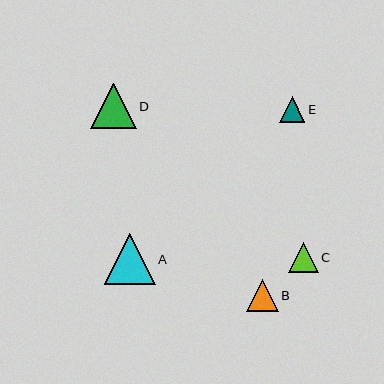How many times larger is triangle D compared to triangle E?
Triangle D is approximately 1.8 times the size of triangle E.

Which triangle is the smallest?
Triangle E is the smallest with a size of approximately 25 pixels.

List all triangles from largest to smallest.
From largest to smallest: A, D, B, C, E.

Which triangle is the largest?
Triangle A is the largest with a size of approximately 51 pixels.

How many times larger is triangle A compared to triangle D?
Triangle A is approximately 1.1 times the size of triangle D.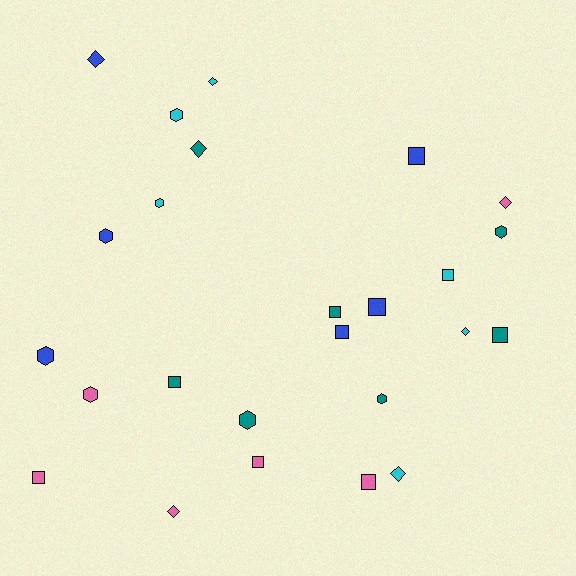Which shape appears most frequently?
Square, with 10 objects.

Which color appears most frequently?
Teal, with 7 objects.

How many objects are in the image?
There are 25 objects.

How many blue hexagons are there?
There are 2 blue hexagons.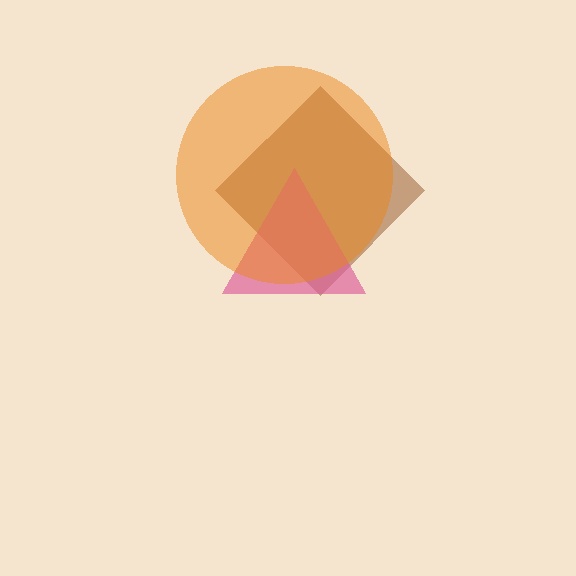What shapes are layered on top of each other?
The layered shapes are: a brown diamond, a pink triangle, an orange circle.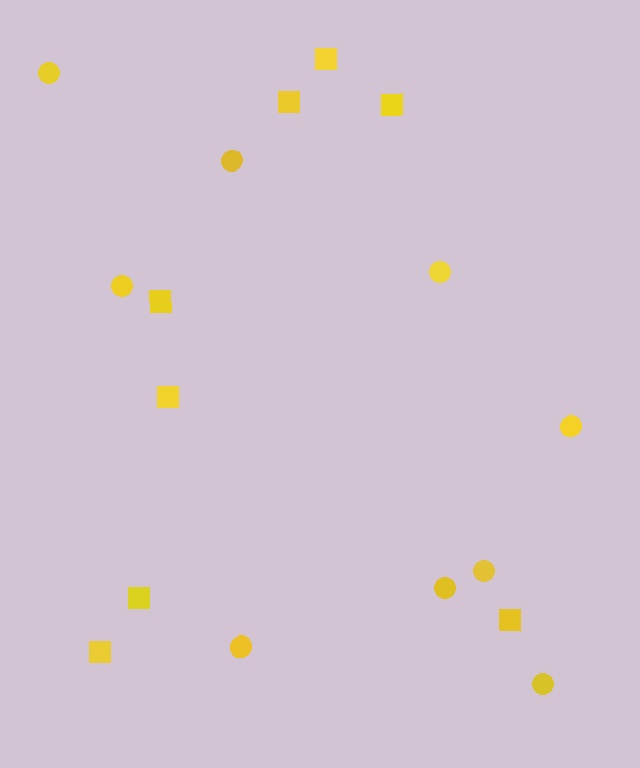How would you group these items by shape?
There are 2 groups: one group of squares (8) and one group of circles (9).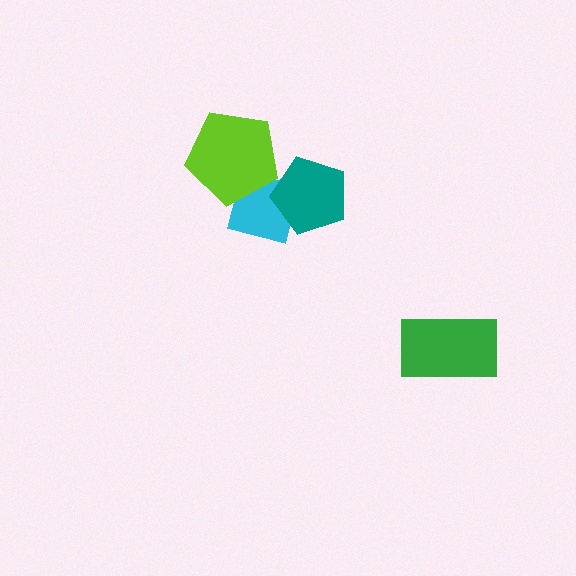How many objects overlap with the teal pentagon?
1 object overlaps with the teal pentagon.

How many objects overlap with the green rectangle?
0 objects overlap with the green rectangle.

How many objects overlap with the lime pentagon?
1 object overlaps with the lime pentagon.